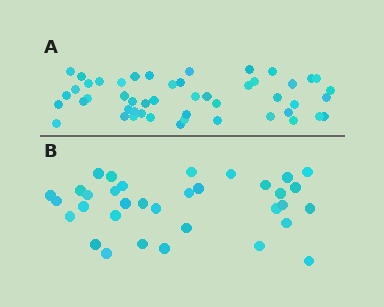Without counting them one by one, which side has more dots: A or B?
Region A (the top region) has more dots.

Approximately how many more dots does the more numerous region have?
Region A has approximately 15 more dots than region B.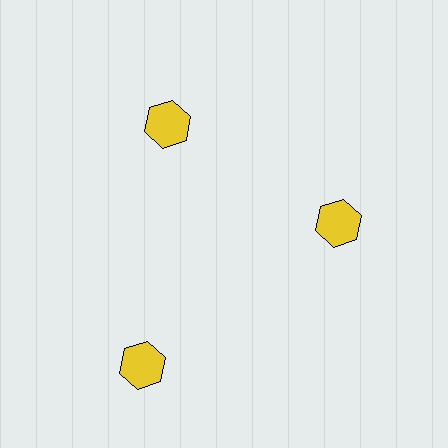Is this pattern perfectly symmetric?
No. The 3 yellow hexagons are arranged in a ring, but one element near the 7 o'clock position is pushed outward from the center, breaking the 3-fold rotational symmetry.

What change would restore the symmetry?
The symmetry would be restored by moving it inward, back onto the ring so that all 3 hexagons sit at equal angles and equal distance from the center.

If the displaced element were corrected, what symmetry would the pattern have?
It would have 3-fold rotational symmetry — the pattern would map onto itself every 120 degrees.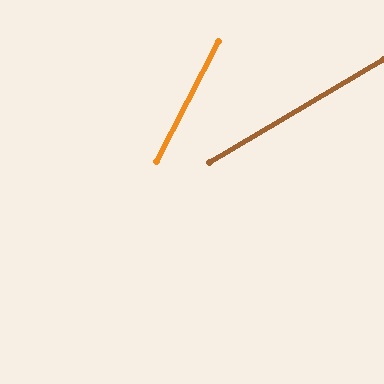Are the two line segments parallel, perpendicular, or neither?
Neither parallel nor perpendicular — they differ by about 32°.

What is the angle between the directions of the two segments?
Approximately 32 degrees.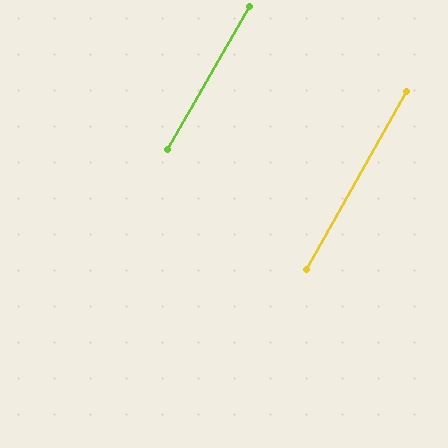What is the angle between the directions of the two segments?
Approximately 1 degree.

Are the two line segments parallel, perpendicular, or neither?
Parallel — their directions differ by only 0.8°.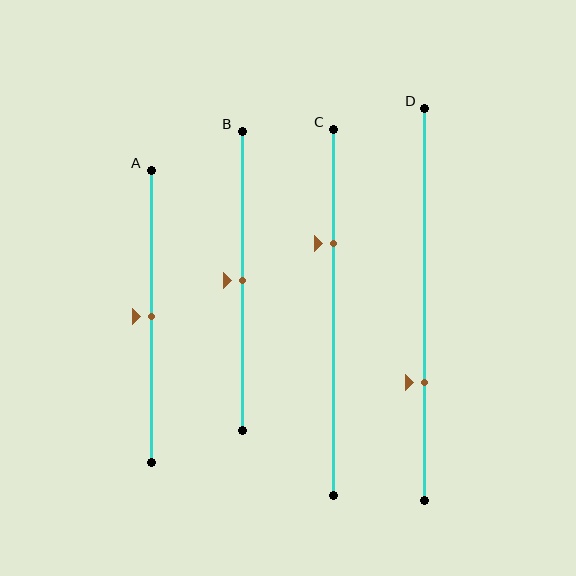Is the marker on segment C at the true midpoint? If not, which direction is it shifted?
No, the marker on segment C is shifted upward by about 19% of the segment length.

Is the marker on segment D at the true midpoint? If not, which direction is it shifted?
No, the marker on segment D is shifted downward by about 20% of the segment length.